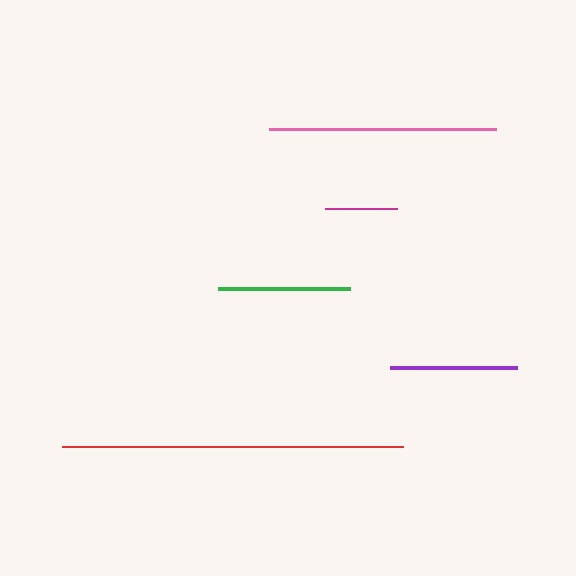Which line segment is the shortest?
The magenta line is the shortest at approximately 72 pixels.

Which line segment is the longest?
The red line is the longest at approximately 341 pixels.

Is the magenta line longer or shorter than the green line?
The green line is longer than the magenta line.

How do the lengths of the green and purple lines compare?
The green and purple lines are approximately the same length.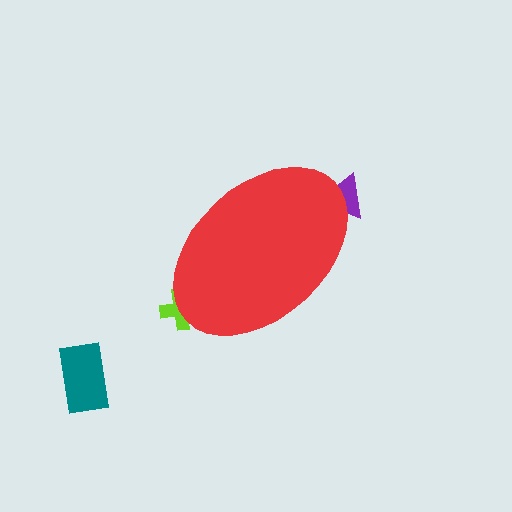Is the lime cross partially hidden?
Yes, the lime cross is partially hidden behind the red ellipse.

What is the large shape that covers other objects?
A red ellipse.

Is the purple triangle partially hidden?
Yes, the purple triangle is partially hidden behind the red ellipse.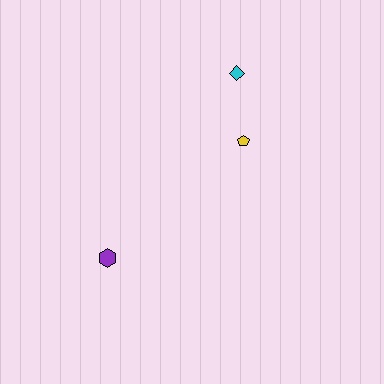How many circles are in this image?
There are no circles.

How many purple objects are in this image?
There is 1 purple object.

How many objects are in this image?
There are 3 objects.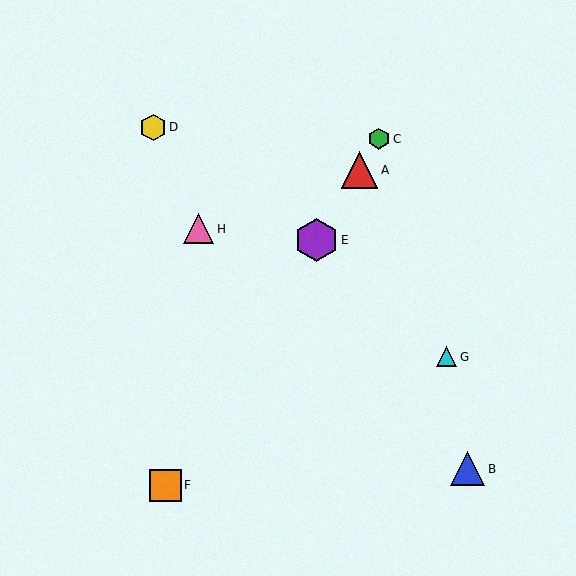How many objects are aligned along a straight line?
4 objects (A, C, E, F) are aligned along a straight line.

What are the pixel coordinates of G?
Object G is at (447, 357).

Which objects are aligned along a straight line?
Objects A, C, E, F are aligned along a straight line.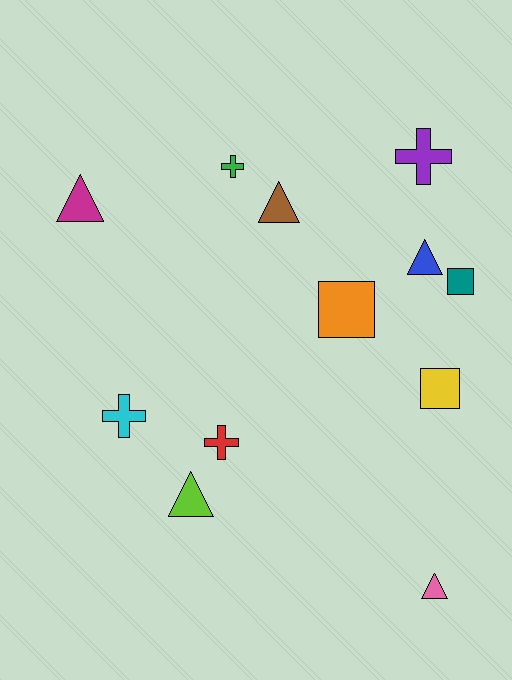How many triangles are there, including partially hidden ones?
There are 5 triangles.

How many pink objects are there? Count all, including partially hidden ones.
There is 1 pink object.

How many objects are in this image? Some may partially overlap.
There are 12 objects.